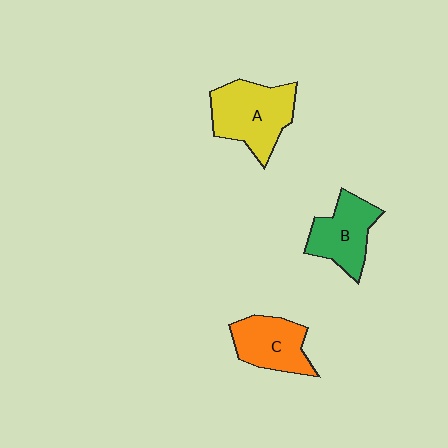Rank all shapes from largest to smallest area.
From largest to smallest: A (yellow), B (green), C (orange).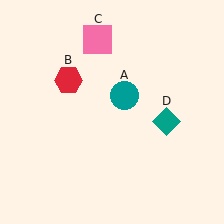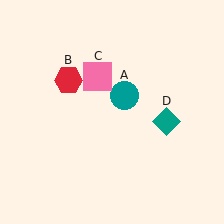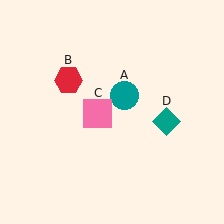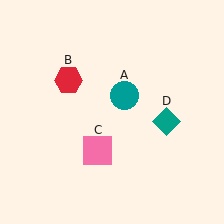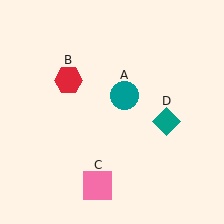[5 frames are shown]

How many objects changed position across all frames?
1 object changed position: pink square (object C).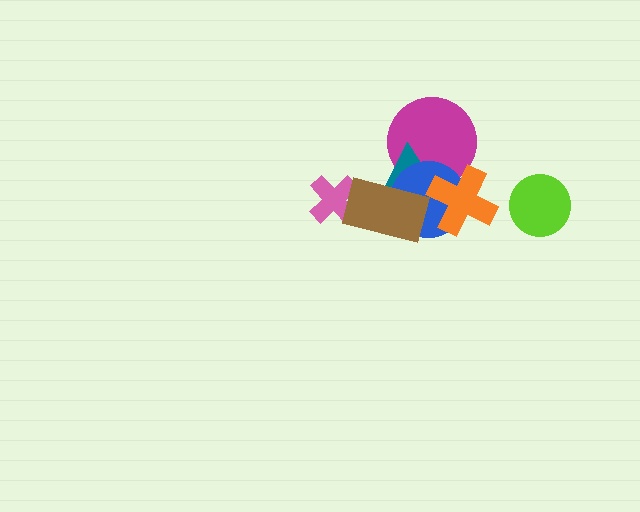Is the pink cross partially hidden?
Yes, it is partially covered by another shape.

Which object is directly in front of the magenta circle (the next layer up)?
The teal triangle is directly in front of the magenta circle.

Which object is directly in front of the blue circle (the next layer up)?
The orange cross is directly in front of the blue circle.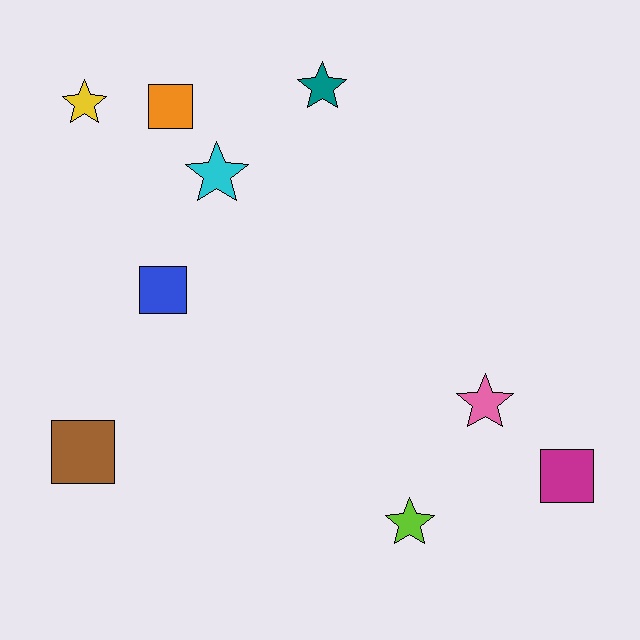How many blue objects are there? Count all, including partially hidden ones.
There is 1 blue object.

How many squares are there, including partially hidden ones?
There are 4 squares.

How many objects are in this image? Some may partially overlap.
There are 9 objects.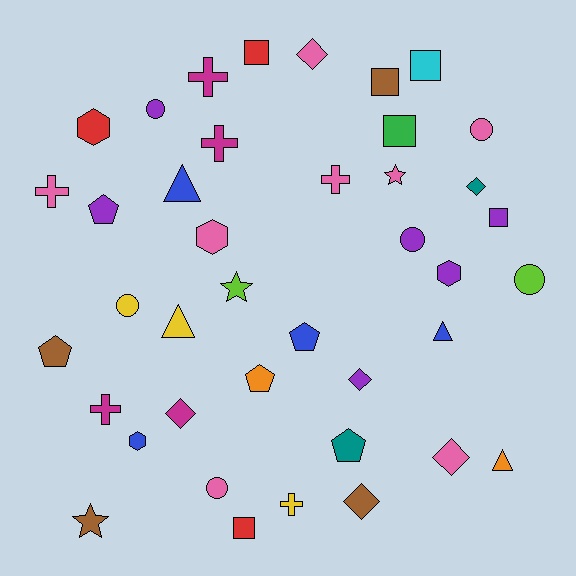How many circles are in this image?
There are 6 circles.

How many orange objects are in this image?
There are 2 orange objects.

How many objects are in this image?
There are 40 objects.